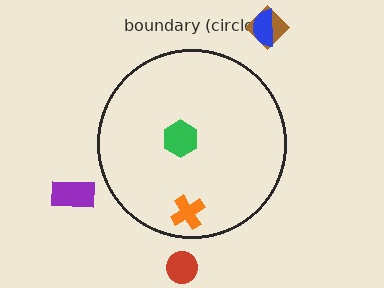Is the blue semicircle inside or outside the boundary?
Outside.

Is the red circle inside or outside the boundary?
Outside.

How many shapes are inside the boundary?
2 inside, 4 outside.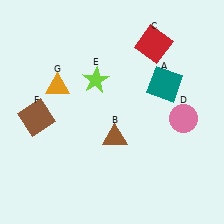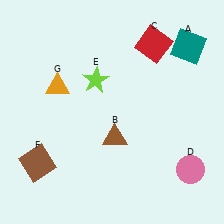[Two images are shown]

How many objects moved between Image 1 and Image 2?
3 objects moved between the two images.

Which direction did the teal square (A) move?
The teal square (A) moved up.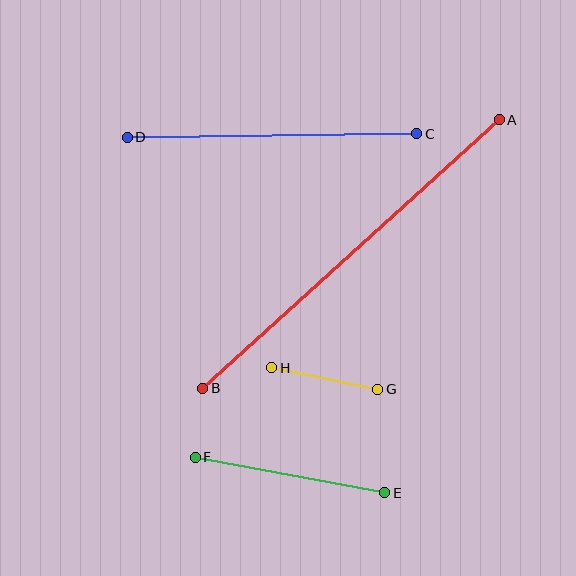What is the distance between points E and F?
The distance is approximately 193 pixels.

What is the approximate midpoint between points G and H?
The midpoint is at approximately (325, 378) pixels.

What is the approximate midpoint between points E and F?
The midpoint is at approximately (290, 475) pixels.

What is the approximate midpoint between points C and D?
The midpoint is at approximately (272, 135) pixels.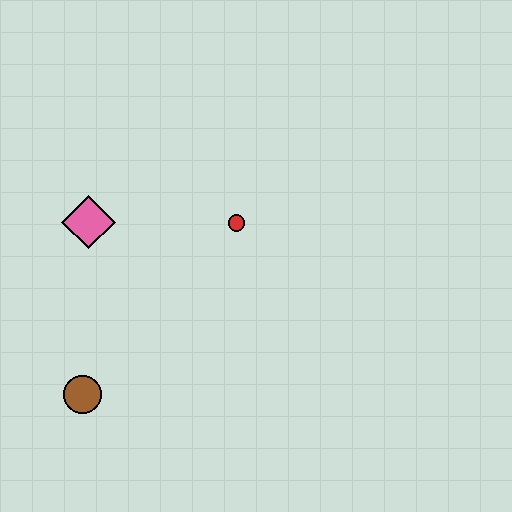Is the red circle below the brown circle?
No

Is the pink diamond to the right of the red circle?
No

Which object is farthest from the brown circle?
The red circle is farthest from the brown circle.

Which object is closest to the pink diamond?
The red circle is closest to the pink diamond.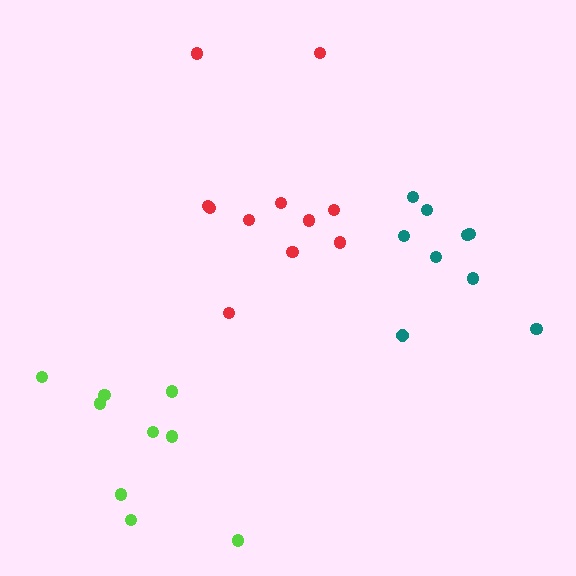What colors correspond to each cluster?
The clusters are colored: lime, teal, red.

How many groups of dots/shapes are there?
There are 3 groups.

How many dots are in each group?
Group 1: 9 dots, Group 2: 9 dots, Group 3: 11 dots (29 total).